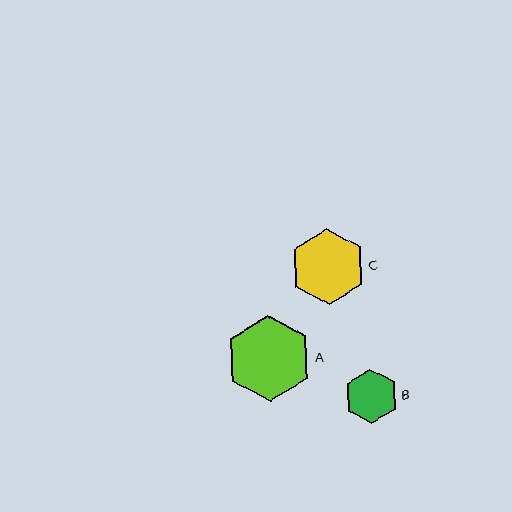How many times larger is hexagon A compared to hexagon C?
Hexagon A is approximately 1.1 times the size of hexagon C.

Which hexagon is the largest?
Hexagon A is the largest with a size of approximately 86 pixels.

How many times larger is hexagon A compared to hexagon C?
Hexagon A is approximately 1.1 times the size of hexagon C.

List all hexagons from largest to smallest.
From largest to smallest: A, C, B.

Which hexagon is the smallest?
Hexagon B is the smallest with a size of approximately 55 pixels.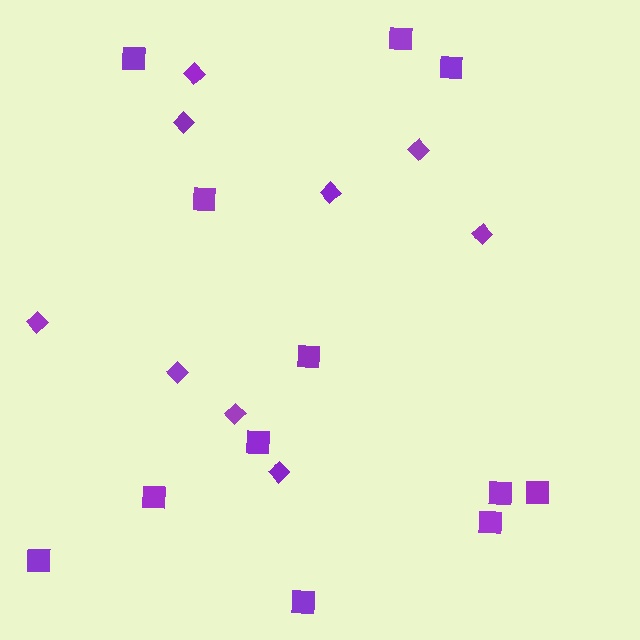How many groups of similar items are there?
There are 2 groups: one group of diamonds (9) and one group of squares (12).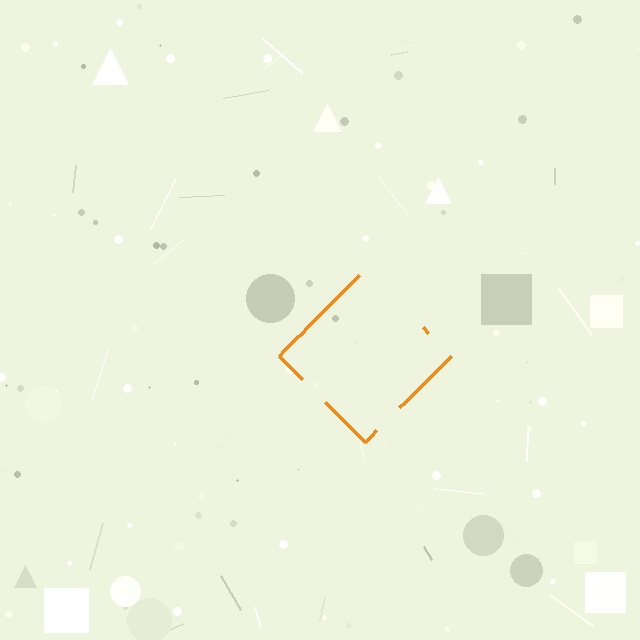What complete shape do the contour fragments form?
The contour fragments form a diamond.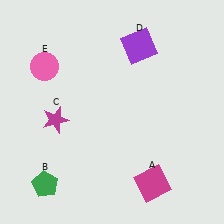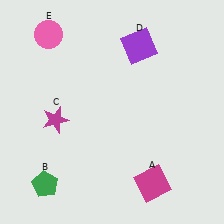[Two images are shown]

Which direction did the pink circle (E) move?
The pink circle (E) moved up.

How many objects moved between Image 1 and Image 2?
1 object moved between the two images.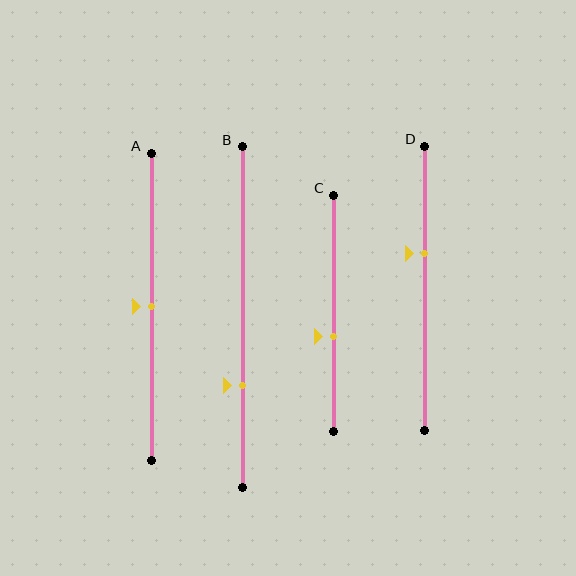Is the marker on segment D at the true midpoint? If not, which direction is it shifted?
No, the marker on segment D is shifted upward by about 12% of the segment length.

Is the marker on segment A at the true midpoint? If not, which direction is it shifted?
Yes, the marker on segment A is at the true midpoint.